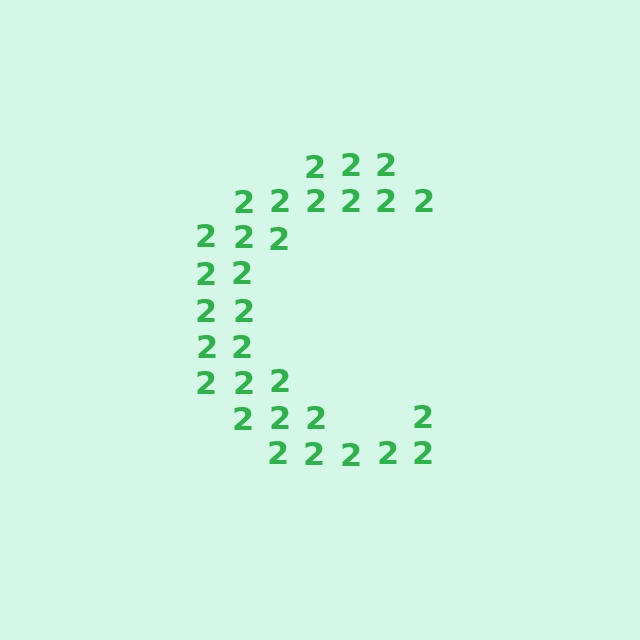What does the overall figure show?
The overall figure shows the letter C.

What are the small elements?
The small elements are digit 2's.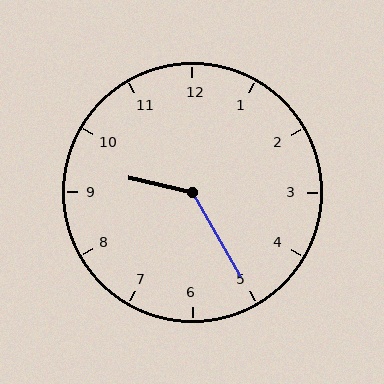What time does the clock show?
9:25.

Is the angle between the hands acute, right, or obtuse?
It is obtuse.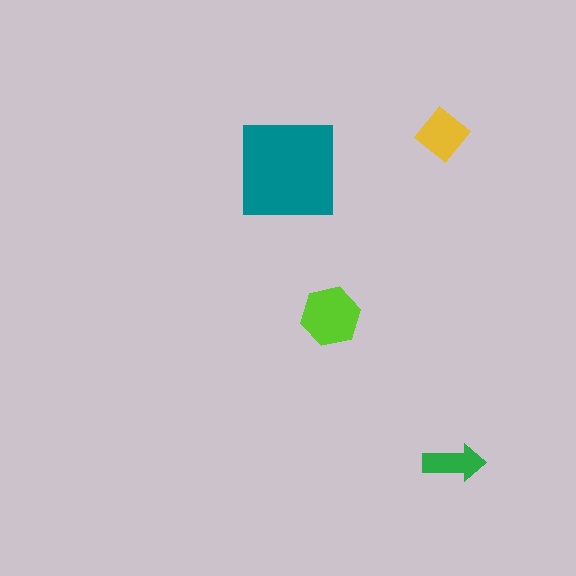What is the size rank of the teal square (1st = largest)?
1st.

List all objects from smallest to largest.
The green arrow, the yellow diamond, the lime hexagon, the teal square.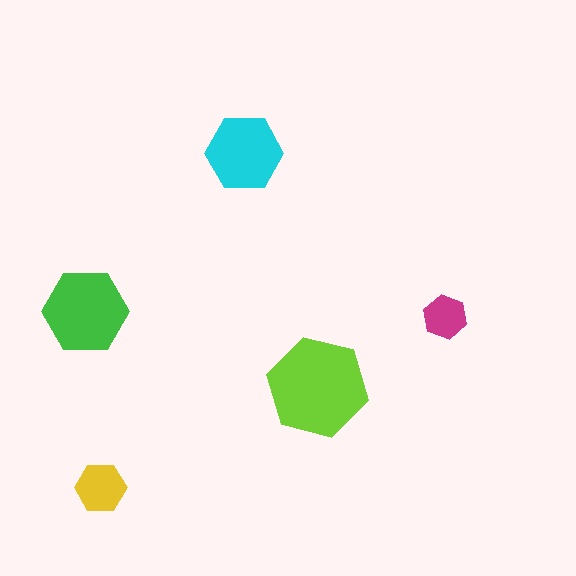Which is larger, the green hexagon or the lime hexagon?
The lime one.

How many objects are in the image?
There are 5 objects in the image.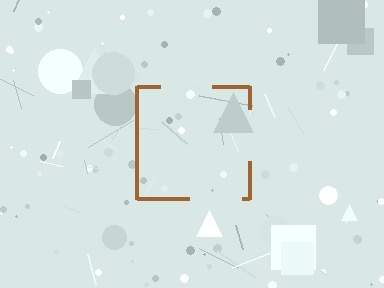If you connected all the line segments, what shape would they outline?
They would outline a square.